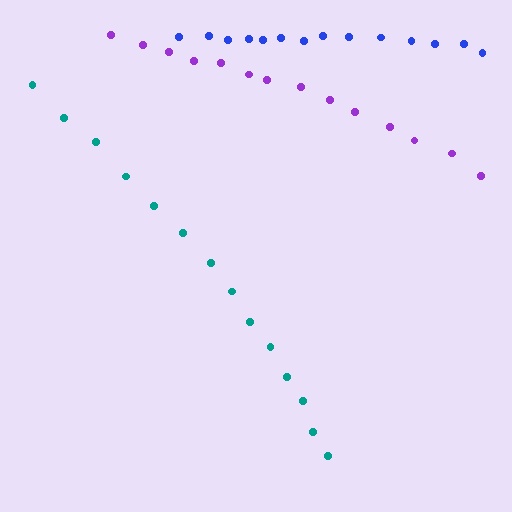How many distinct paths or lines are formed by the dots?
There are 3 distinct paths.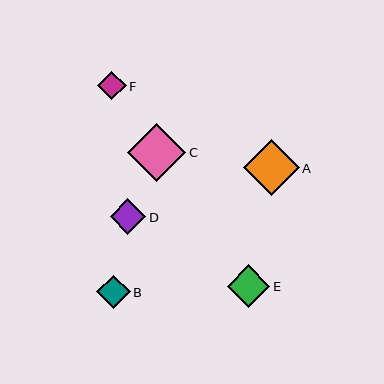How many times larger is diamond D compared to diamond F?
Diamond D is approximately 1.3 times the size of diamond F.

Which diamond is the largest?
Diamond C is the largest with a size of approximately 58 pixels.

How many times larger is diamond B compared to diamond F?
Diamond B is approximately 1.2 times the size of diamond F.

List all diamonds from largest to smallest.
From largest to smallest: C, A, E, D, B, F.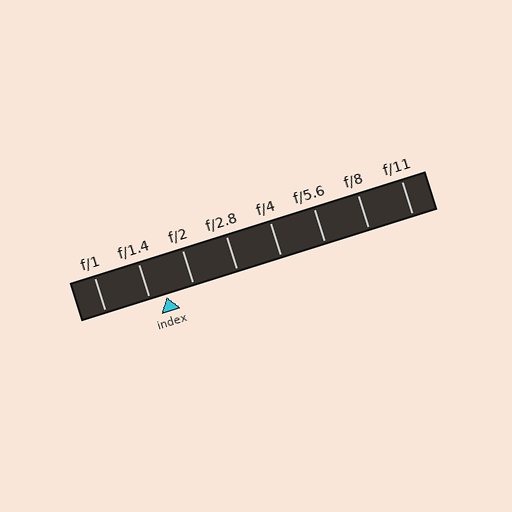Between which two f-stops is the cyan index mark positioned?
The index mark is between f/1.4 and f/2.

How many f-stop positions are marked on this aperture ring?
There are 8 f-stop positions marked.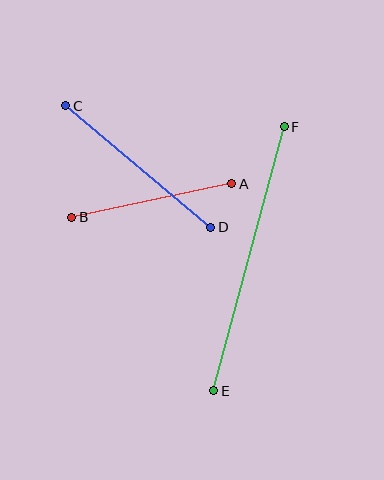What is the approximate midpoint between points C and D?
The midpoint is at approximately (138, 167) pixels.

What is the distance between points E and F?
The distance is approximately 273 pixels.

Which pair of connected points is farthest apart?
Points E and F are farthest apart.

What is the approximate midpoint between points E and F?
The midpoint is at approximately (249, 259) pixels.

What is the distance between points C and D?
The distance is approximately 189 pixels.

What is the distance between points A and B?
The distance is approximately 163 pixels.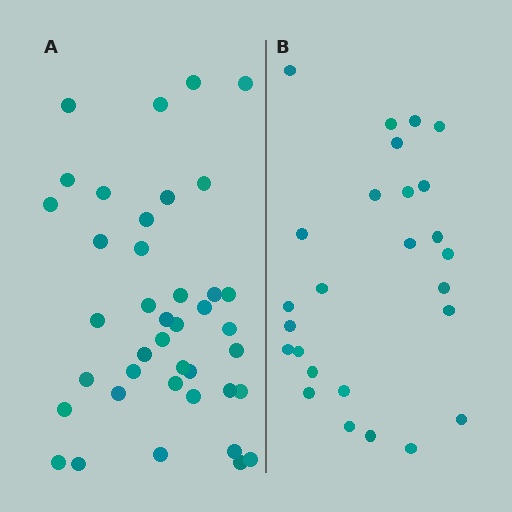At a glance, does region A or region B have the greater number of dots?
Region A (the left region) has more dots.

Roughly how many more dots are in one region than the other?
Region A has approximately 15 more dots than region B.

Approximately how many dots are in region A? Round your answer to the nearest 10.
About 40 dots.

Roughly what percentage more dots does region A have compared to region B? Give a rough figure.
About 55% more.